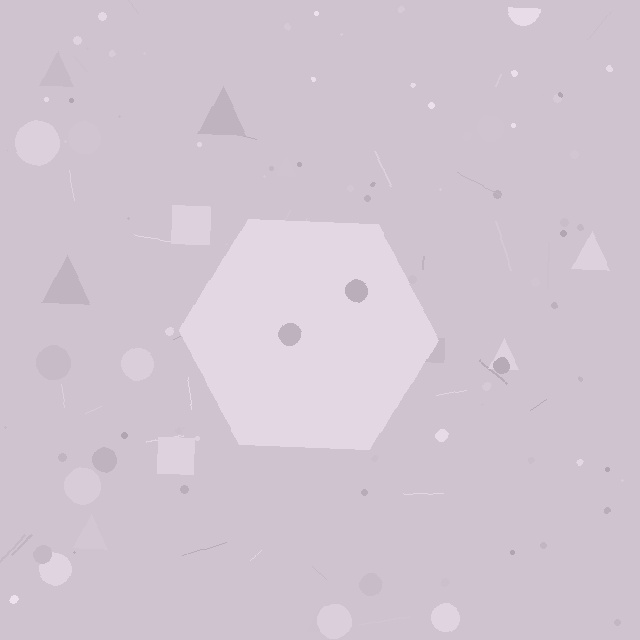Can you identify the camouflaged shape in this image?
The camouflaged shape is a hexagon.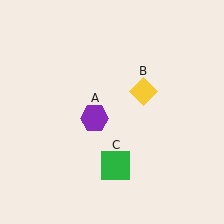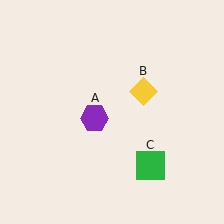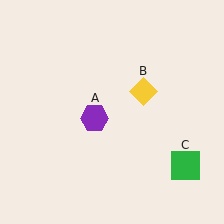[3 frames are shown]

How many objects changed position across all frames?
1 object changed position: green square (object C).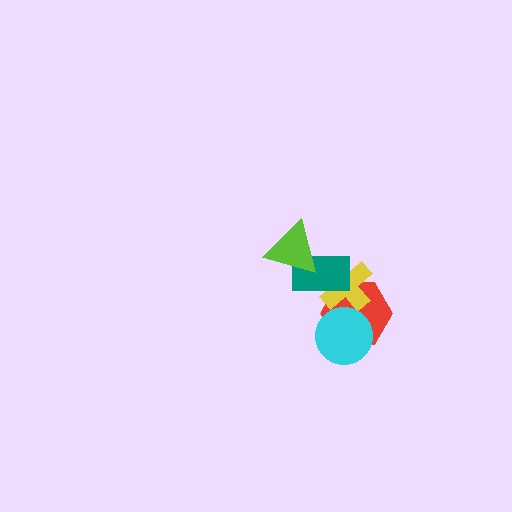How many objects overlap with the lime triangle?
1 object overlaps with the lime triangle.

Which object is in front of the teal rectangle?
The lime triangle is in front of the teal rectangle.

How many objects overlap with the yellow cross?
2 objects overlap with the yellow cross.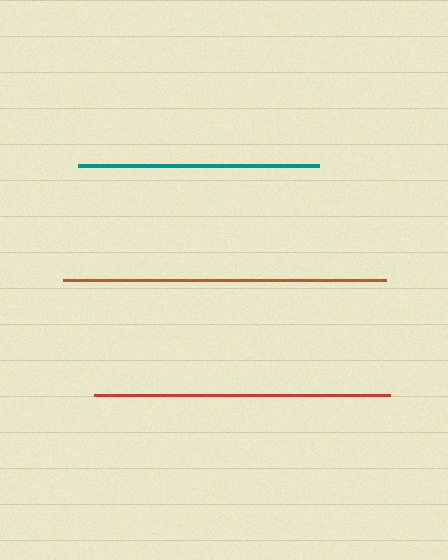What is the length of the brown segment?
The brown segment is approximately 322 pixels long.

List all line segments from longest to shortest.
From longest to shortest: brown, red, teal.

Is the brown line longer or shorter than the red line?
The brown line is longer than the red line.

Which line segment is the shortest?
The teal line is the shortest at approximately 242 pixels.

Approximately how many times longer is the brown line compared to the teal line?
The brown line is approximately 1.3 times the length of the teal line.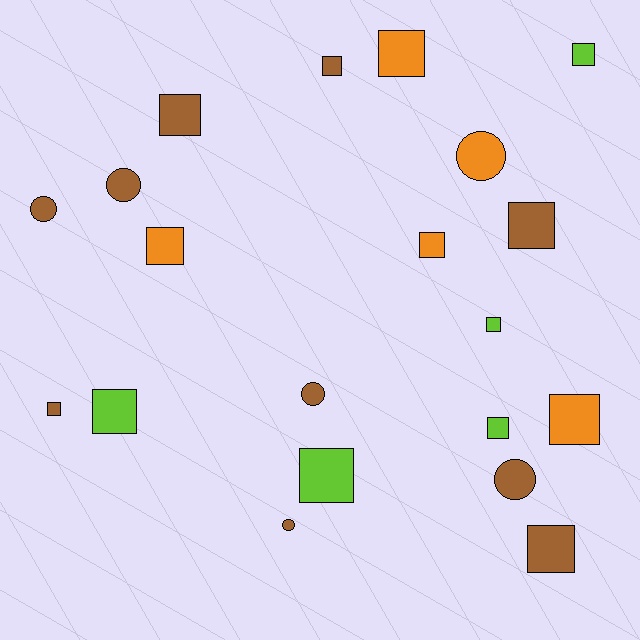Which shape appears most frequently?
Square, with 14 objects.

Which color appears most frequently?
Brown, with 10 objects.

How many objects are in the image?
There are 20 objects.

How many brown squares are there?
There are 5 brown squares.